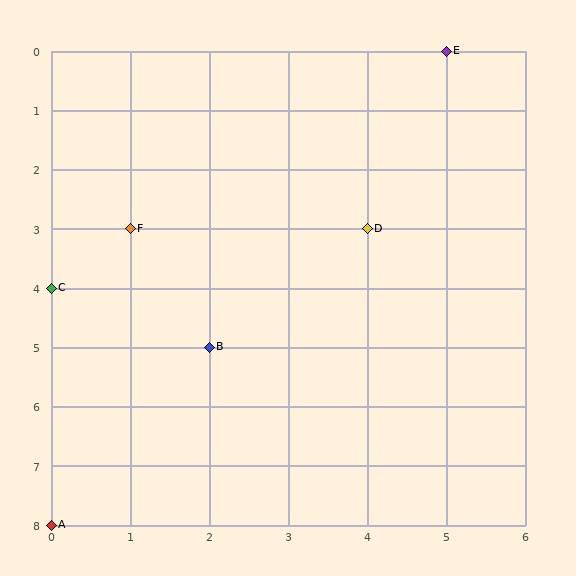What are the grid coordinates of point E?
Point E is at grid coordinates (5, 0).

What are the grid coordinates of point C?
Point C is at grid coordinates (0, 4).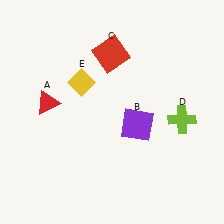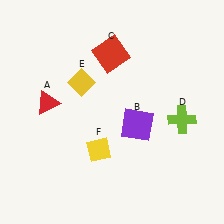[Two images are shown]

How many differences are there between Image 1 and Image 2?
There is 1 difference between the two images.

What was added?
A yellow diamond (F) was added in Image 2.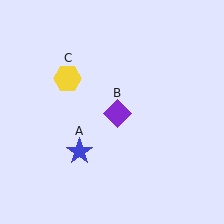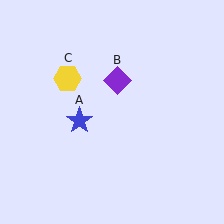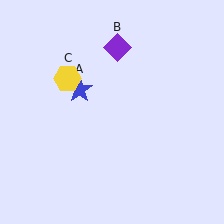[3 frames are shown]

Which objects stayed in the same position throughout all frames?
Yellow hexagon (object C) remained stationary.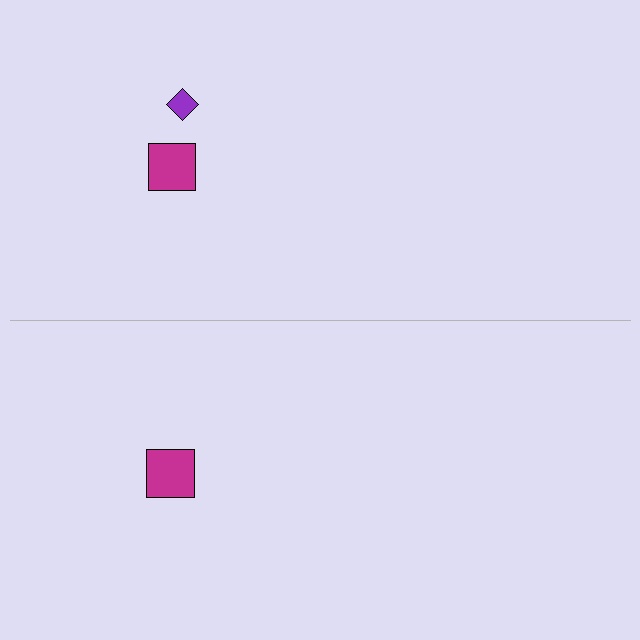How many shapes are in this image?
There are 3 shapes in this image.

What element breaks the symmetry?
A purple diamond is missing from the bottom side.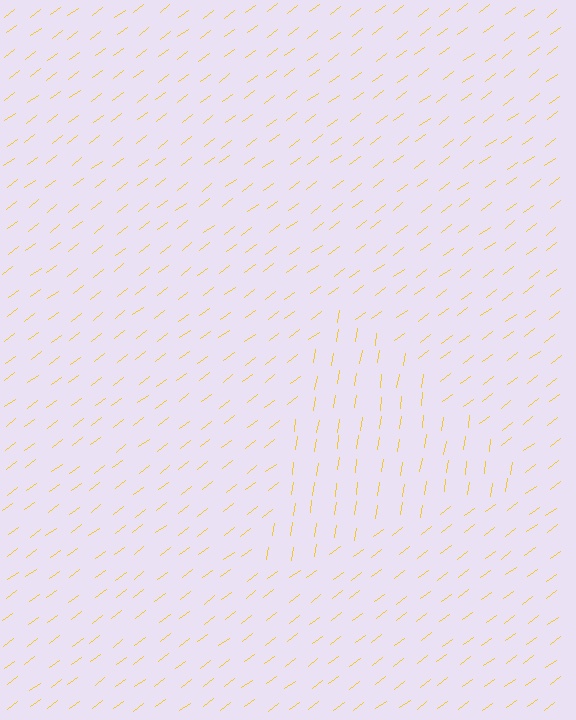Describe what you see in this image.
The image is filled with small yellow line segments. A triangle region in the image has lines oriented differently from the surrounding lines, creating a visible texture boundary.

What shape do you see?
I see a triangle.